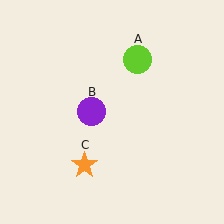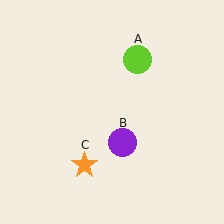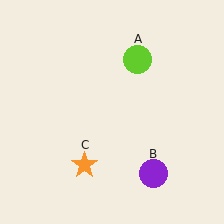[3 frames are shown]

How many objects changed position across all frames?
1 object changed position: purple circle (object B).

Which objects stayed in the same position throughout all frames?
Lime circle (object A) and orange star (object C) remained stationary.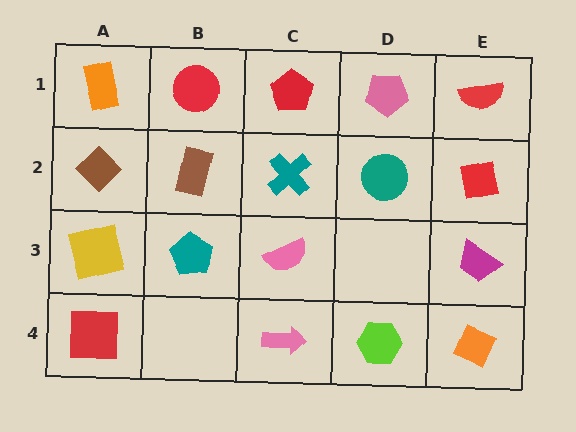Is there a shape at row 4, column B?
No, that cell is empty.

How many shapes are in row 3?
4 shapes.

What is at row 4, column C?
A pink arrow.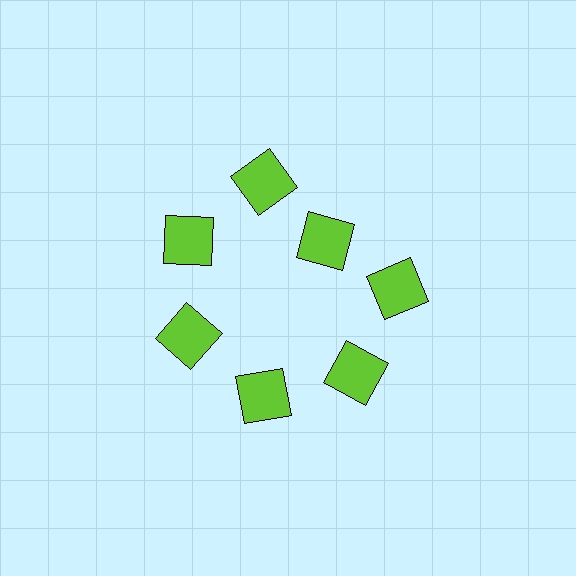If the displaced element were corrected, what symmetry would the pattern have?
It would have 7-fold rotational symmetry — the pattern would map onto itself every 51 degrees.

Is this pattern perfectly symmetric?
No. The 7 lime squares are arranged in a ring, but one element near the 1 o'clock position is pulled inward toward the center, breaking the 7-fold rotational symmetry.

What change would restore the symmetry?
The symmetry would be restored by moving it outward, back onto the ring so that all 7 squares sit at equal angles and equal distance from the center.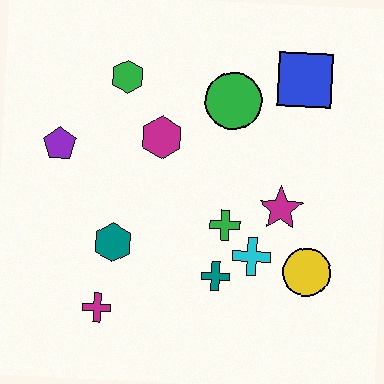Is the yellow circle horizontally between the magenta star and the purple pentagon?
No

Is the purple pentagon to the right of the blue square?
No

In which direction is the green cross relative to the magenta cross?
The green cross is to the right of the magenta cross.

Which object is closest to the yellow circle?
The cyan cross is closest to the yellow circle.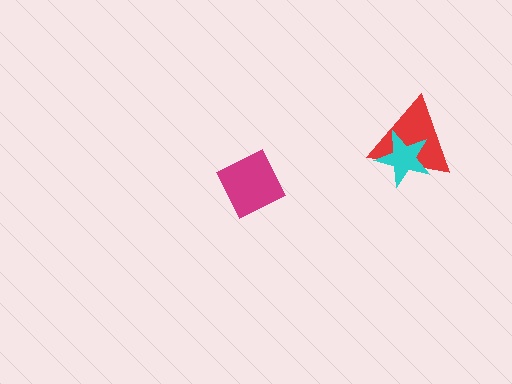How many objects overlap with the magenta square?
0 objects overlap with the magenta square.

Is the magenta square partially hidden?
No, no other shape covers it.